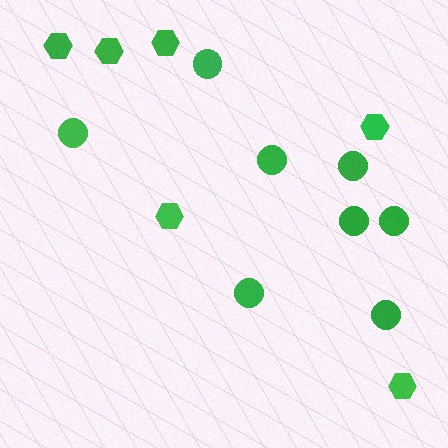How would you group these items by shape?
There are 2 groups: one group of hexagons (6) and one group of circles (8).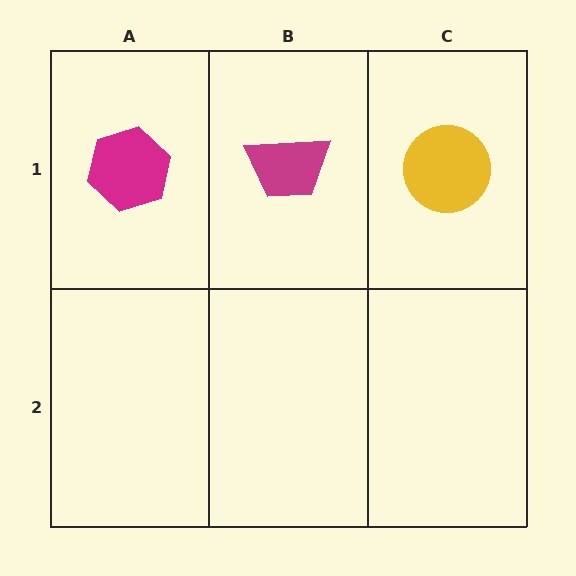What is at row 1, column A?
A magenta hexagon.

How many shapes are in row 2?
0 shapes.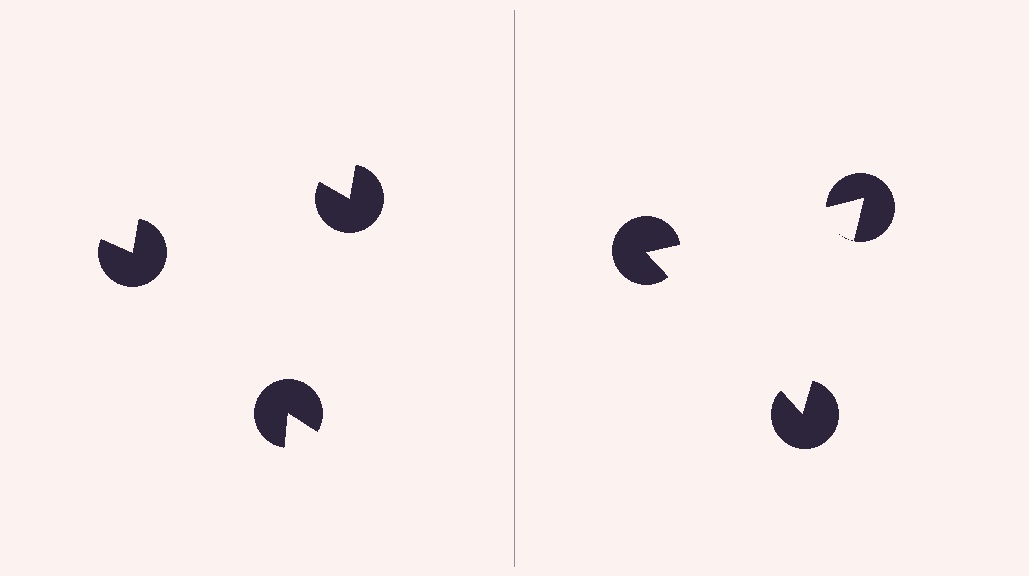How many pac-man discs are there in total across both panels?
6 — 3 on each side.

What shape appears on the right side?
An illusory triangle.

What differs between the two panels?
The pac-man discs are positioned identically on both sides; only the wedge orientations differ. On the right they align to a triangle; on the left they are misaligned.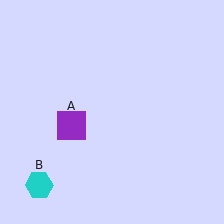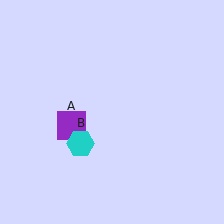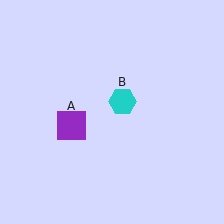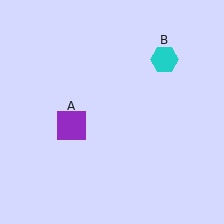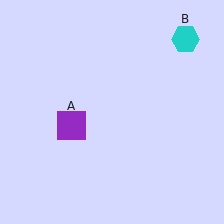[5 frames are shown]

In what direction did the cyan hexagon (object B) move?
The cyan hexagon (object B) moved up and to the right.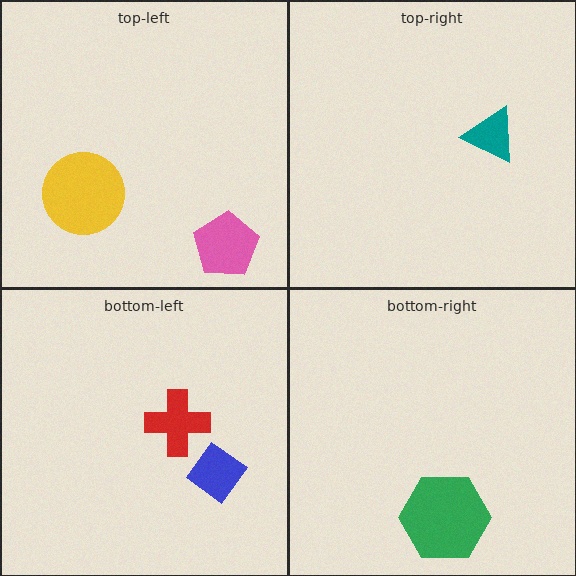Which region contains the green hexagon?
The bottom-right region.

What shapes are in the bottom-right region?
The green hexagon.